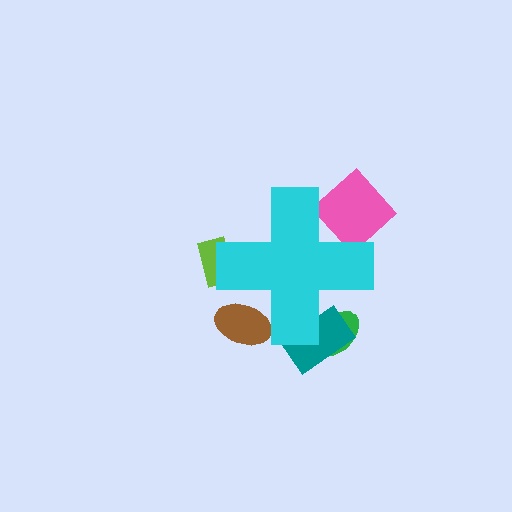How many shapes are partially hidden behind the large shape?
5 shapes are partially hidden.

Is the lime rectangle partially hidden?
Yes, the lime rectangle is partially hidden behind the cyan cross.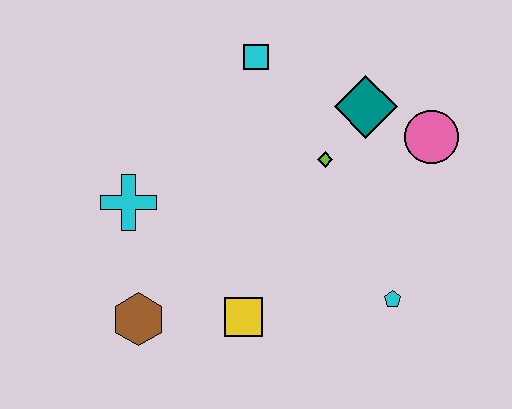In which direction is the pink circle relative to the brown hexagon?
The pink circle is to the right of the brown hexagon.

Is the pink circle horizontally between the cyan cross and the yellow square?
No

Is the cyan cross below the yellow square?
No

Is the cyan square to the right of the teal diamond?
No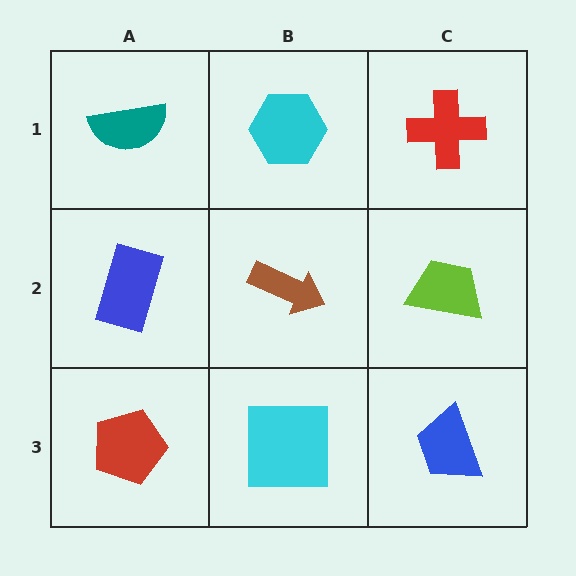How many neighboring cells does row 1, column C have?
2.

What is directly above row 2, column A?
A teal semicircle.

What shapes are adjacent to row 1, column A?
A blue rectangle (row 2, column A), a cyan hexagon (row 1, column B).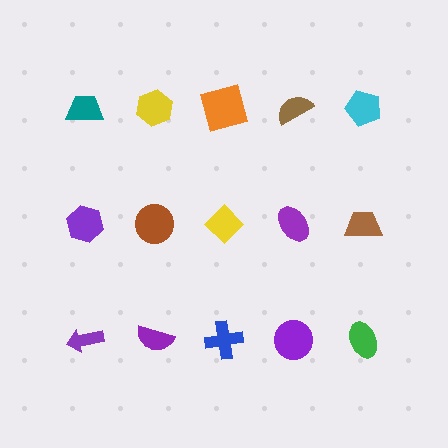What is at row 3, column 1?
A purple arrow.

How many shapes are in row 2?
5 shapes.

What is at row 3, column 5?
A green ellipse.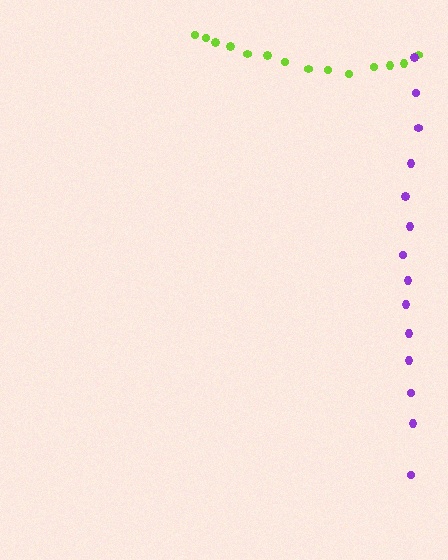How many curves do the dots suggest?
There are 2 distinct paths.